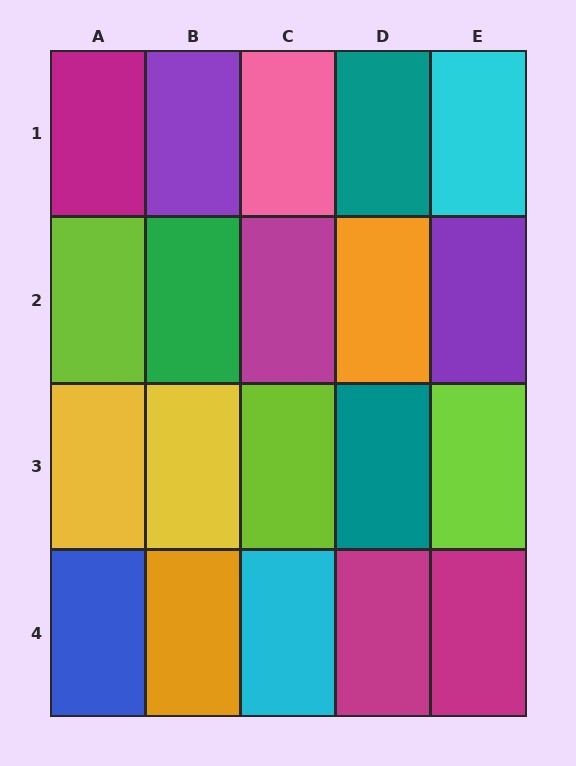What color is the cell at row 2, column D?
Orange.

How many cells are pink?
1 cell is pink.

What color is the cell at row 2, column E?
Purple.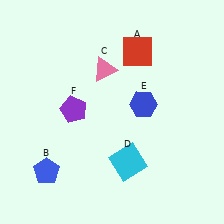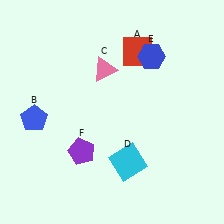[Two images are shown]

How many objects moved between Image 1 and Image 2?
3 objects moved between the two images.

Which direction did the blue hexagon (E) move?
The blue hexagon (E) moved up.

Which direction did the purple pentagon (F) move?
The purple pentagon (F) moved down.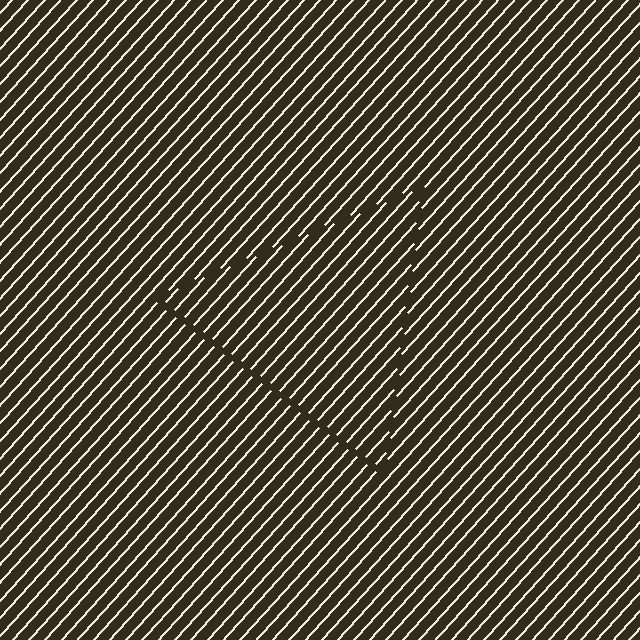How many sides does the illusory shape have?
3 sides — the line-ends trace a triangle.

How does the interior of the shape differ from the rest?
The interior of the shape contains the same grating, shifted by half a period — the contour is defined by the phase discontinuity where line-ends from the inner and outer gratings abut.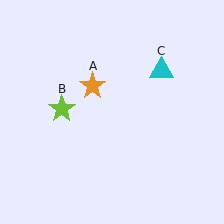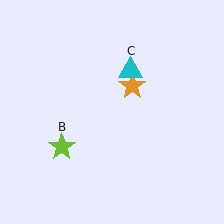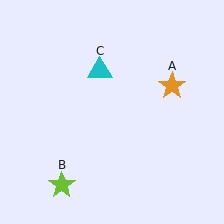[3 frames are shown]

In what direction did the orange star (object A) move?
The orange star (object A) moved right.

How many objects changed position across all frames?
3 objects changed position: orange star (object A), lime star (object B), cyan triangle (object C).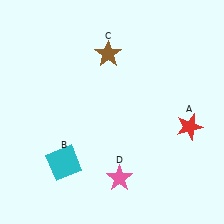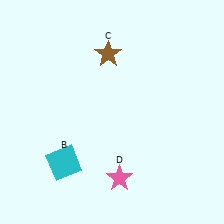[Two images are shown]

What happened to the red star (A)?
The red star (A) was removed in Image 2. It was in the bottom-right area of Image 1.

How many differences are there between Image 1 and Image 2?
There is 1 difference between the two images.